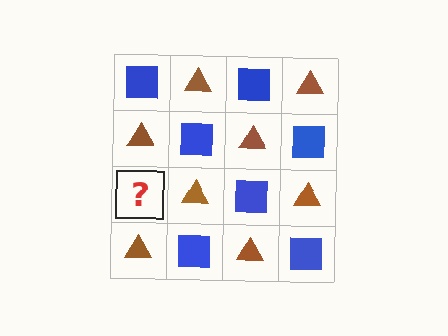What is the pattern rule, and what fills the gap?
The rule is that it alternates blue square and brown triangle in a checkerboard pattern. The gap should be filled with a blue square.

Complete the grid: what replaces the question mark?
The question mark should be replaced with a blue square.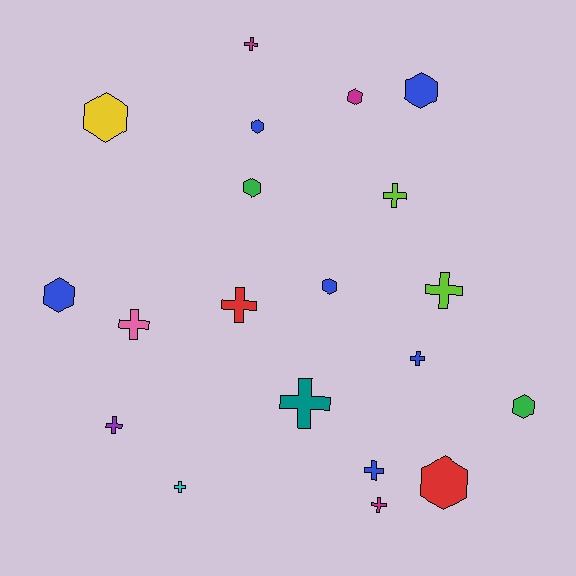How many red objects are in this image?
There are 2 red objects.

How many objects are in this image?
There are 20 objects.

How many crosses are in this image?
There are 11 crosses.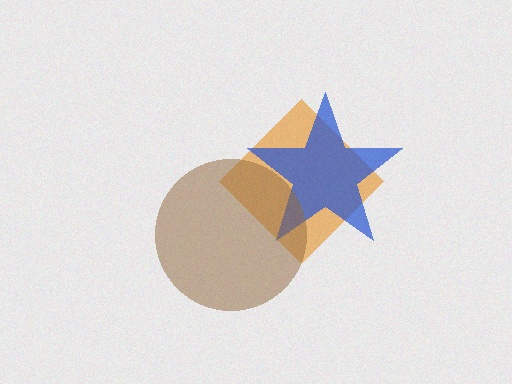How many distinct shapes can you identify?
There are 3 distinct shapes: an orange diamond, a blue star, a brown circle.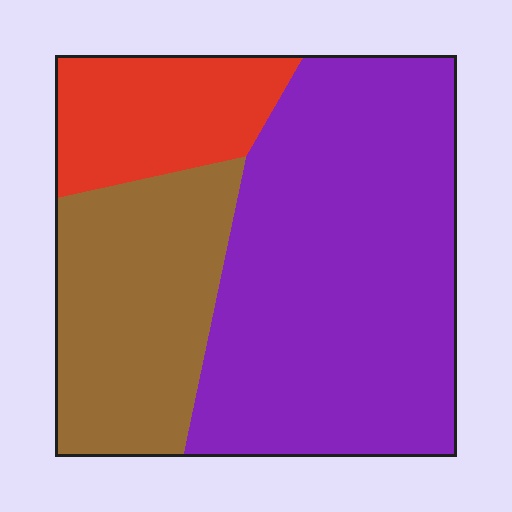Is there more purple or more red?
Purple.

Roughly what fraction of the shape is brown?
Brown covers 27% of the shape.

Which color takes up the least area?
Red, at roughly 15%.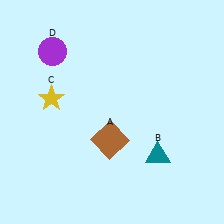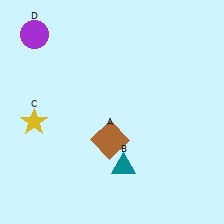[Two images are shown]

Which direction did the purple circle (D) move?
The purple circle (D) moved left.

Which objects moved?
The objects that moved are: the teal triangle (B), the yellow star (C), the purple circle (D).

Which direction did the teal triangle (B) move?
The teal triangle (B) moved left.